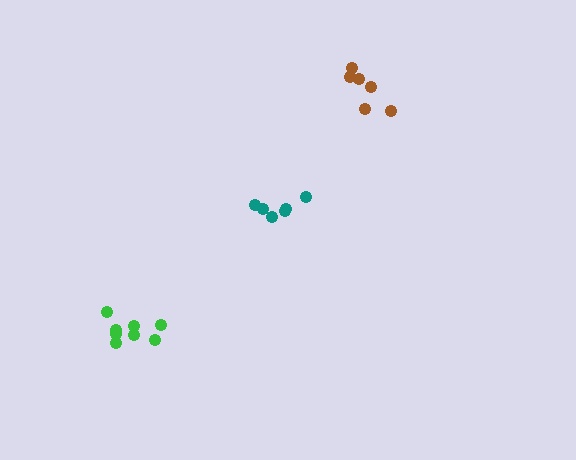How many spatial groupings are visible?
There are 3 spatial groupings.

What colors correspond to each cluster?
The clusters are colored: teal, brown, green.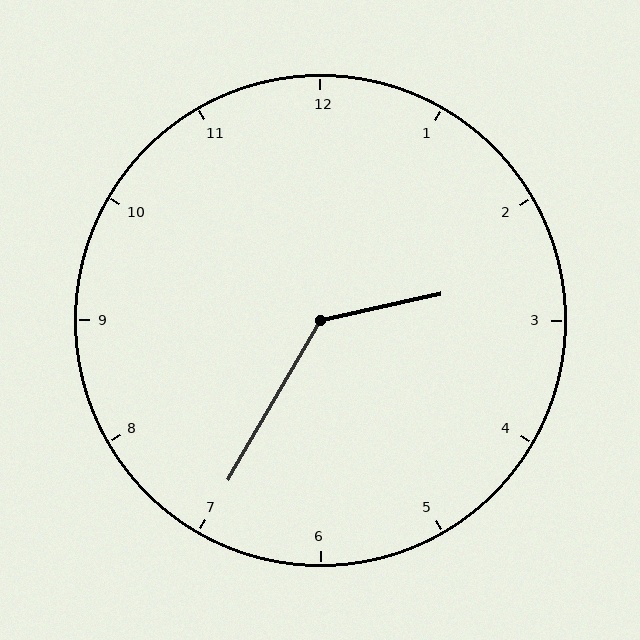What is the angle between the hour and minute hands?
Approximately 132 degrees.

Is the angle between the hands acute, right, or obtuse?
It is obtuse.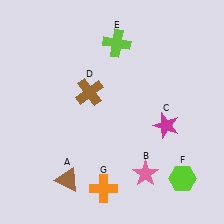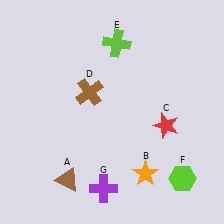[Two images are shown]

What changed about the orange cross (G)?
In Image 1, G is orange. In Image 2, it changed to purple.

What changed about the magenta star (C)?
In Image 1, C is magenta. In Image 2, it changed to red.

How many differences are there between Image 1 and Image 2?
There are 3 differences between the two images.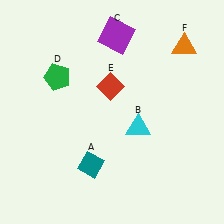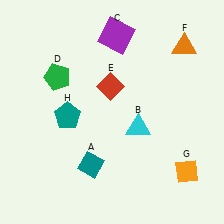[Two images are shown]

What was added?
An orange diamond (G), a teal pentagon (H) were added in Image 2.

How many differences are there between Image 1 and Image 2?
There are 2 differences between the two images.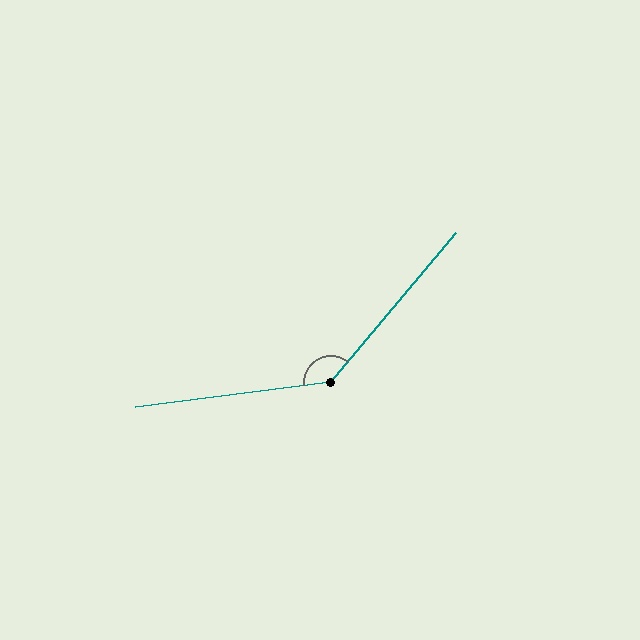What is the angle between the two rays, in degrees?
Approximately 137 degrees.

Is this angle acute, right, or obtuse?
It is obtuse.